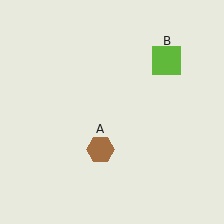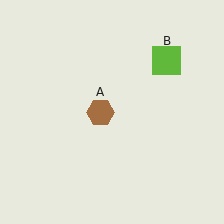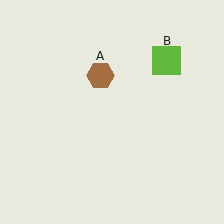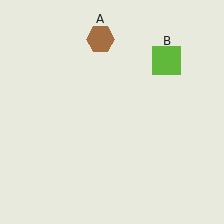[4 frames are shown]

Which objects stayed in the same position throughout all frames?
Lime square (object B) remained stationary.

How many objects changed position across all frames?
1 object changed position: brown hexagon (object A).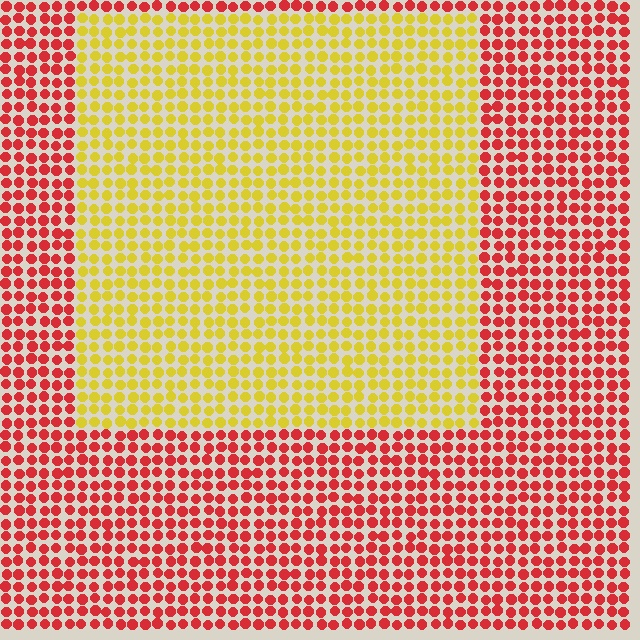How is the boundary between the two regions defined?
The boundary is defined purely by a slight shift in hue (about 59 degrees). Spacing, size, and orientation are identical on both sides.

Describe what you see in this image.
The image is filled with small red elements in a uniform arrangement. A rectangle-shaped region is visible where the elements are tinted to a slightly different hue, forming a subtle color boundary.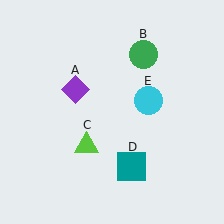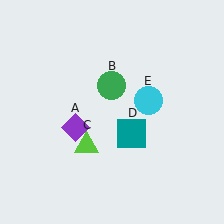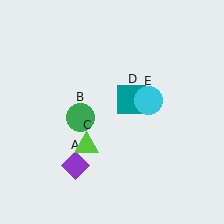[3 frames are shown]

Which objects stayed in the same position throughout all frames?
Lime triangle (object C) and cyan circle (object E) remained stationary.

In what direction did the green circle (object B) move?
The green circle (object B) moved down and to the left.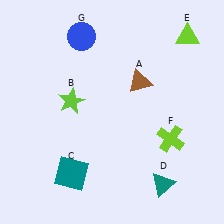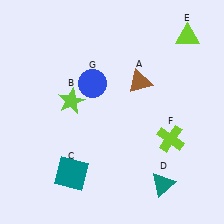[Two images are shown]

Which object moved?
The blue circle (G) moved down.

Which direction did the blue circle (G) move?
The blue circle (G) moved down.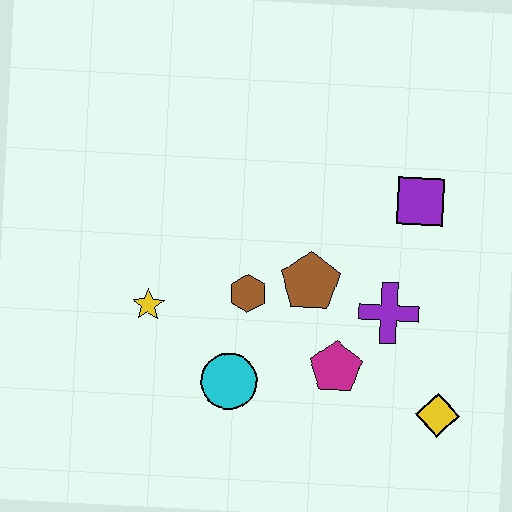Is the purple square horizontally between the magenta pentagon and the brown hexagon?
No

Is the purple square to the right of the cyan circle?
Yes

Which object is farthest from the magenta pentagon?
The yellow star is farthest from the magenta pentagon.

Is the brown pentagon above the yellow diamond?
Yes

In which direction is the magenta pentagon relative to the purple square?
The magenta pentagon is below the purple square.